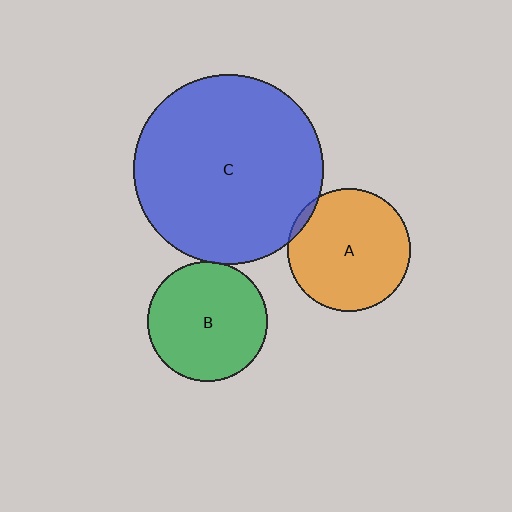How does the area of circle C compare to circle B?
Approximately 2.5 times.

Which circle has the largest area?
Circle C (blue).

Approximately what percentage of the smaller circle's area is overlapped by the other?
Approximately 5%.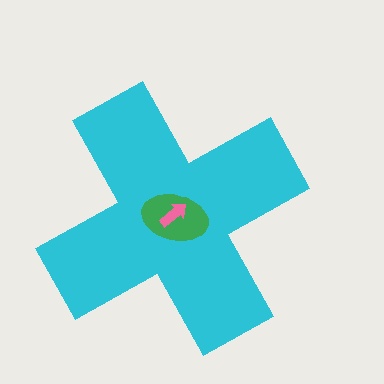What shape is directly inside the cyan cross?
The green ellipse.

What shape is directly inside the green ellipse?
The pink arrow.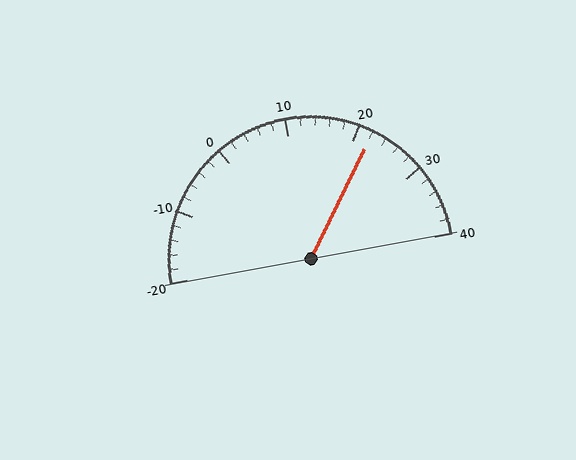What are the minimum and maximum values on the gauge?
The gauge ranges from -20 to 40.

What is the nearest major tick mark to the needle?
The nearest major tick mark is 20.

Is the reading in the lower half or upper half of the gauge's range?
The reading is in the upper half of the range (-20 to 40).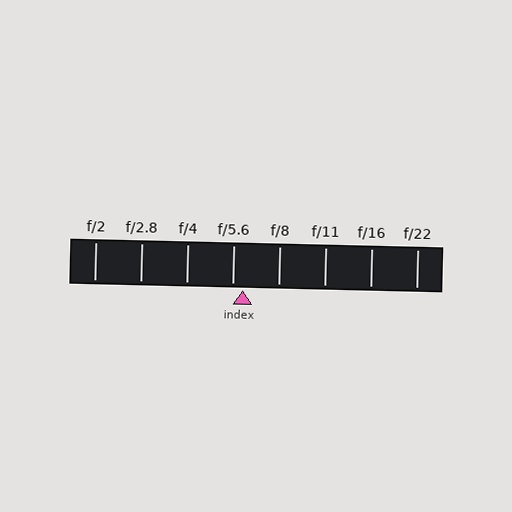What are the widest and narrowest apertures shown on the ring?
The widest aperture shown is f/2 and the narrowest is f/22.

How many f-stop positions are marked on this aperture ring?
There are 8 f-stop positions marked.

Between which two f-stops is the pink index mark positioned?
The index mark is between f/5.6 and f/8.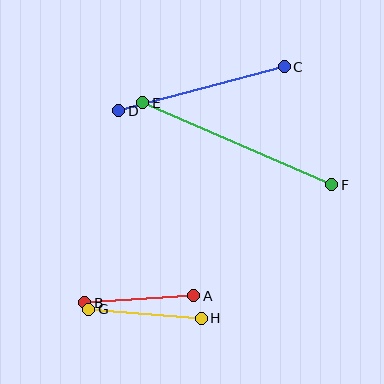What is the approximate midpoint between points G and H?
The midpoint is at approximately (145, 314) pixels.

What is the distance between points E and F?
The distance is approximately 206 pixels.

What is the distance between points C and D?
The distance is approximately 171 pixels.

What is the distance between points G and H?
The distance is approximately 113 pixels.